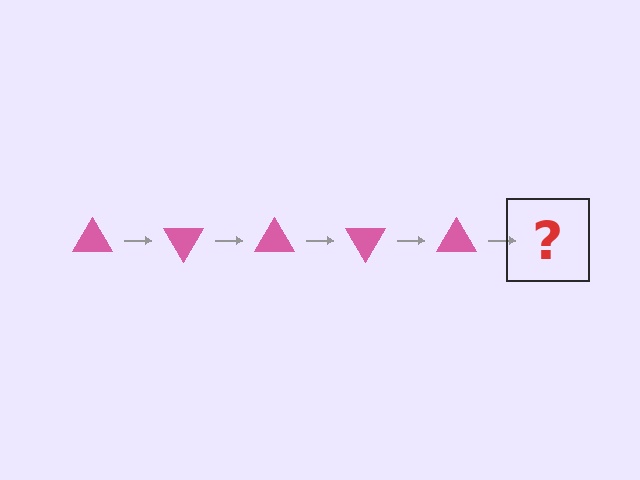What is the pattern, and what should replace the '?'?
The pattern is that the triangle rotates 60 degrees each step. The '?' should be a pink triangle rotated 300 degrees.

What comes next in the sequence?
The next element should be a pink triangle rotated 300 degrees.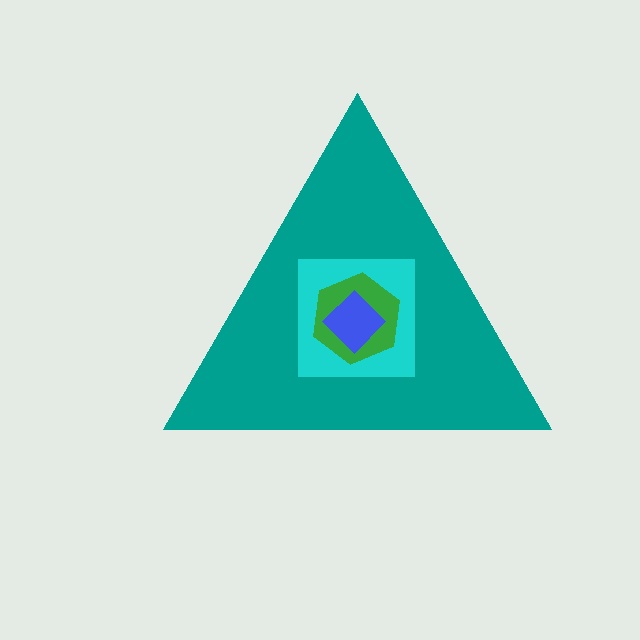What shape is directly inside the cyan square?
The green hexagon.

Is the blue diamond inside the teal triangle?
Yes.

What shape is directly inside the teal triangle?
The cyan square.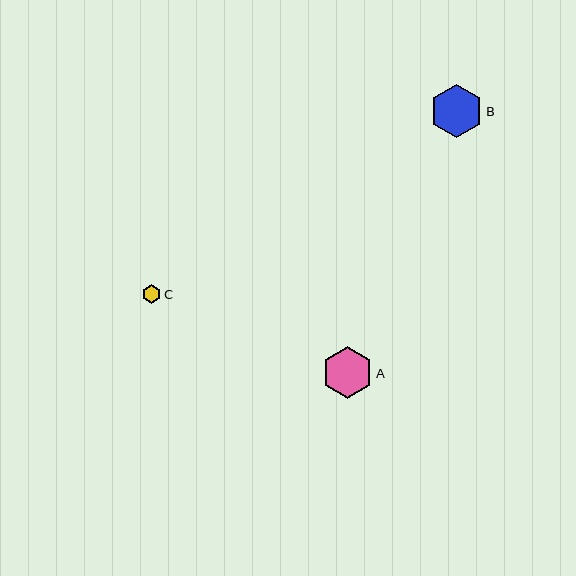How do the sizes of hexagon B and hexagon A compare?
Hexagon B and hexagon A are approximately the same size.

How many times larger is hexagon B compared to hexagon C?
Hexagon B is approximately 2.9 times the size of hexagon C.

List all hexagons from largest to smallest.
From largest to smallest: B, A, C.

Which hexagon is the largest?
Hexagon B is the largest with a size of approximately 53 pixels.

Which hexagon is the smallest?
Hexagon C is the smallest with a size of approximately 19 pixels.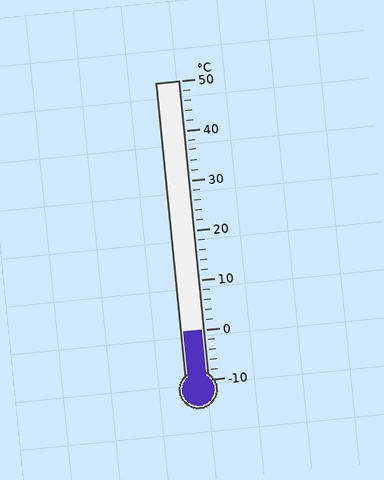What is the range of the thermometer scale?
The thermometer scale ranges from -10°C to 50°C.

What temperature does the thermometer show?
The thermometer shows approximately 0°C.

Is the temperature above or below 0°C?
The temperature is at 0°C.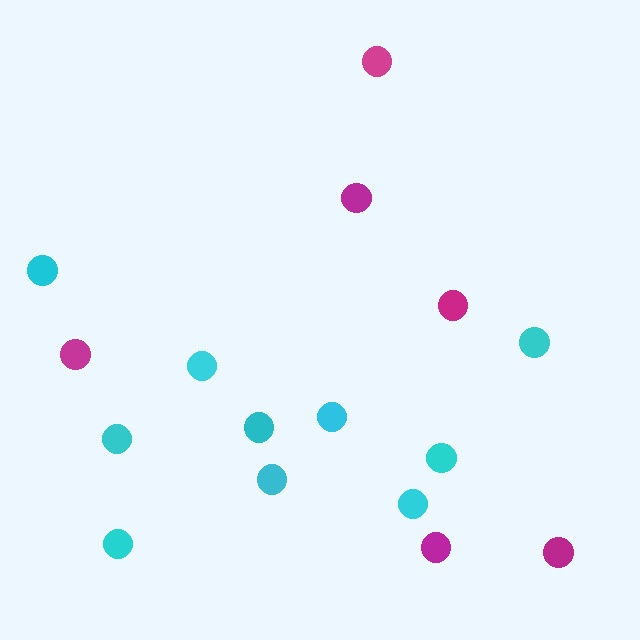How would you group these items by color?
There are 2 groups: one group of magenta circles (6) and one group of cyan circles (10).